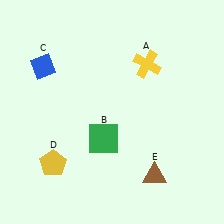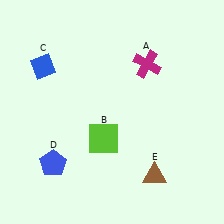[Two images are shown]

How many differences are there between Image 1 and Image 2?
There are 3 differences between the two images.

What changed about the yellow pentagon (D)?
In Image 1, D is yellow. In Image 2, it changed to blue.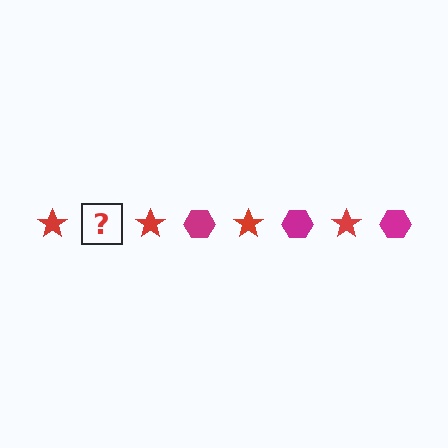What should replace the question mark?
The question mark should be replaced with a magenta hexagon.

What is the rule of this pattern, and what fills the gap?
The rule is that the pattern alternates between red star and magenta hexagon. The gap should be filled with a magenta hexagon.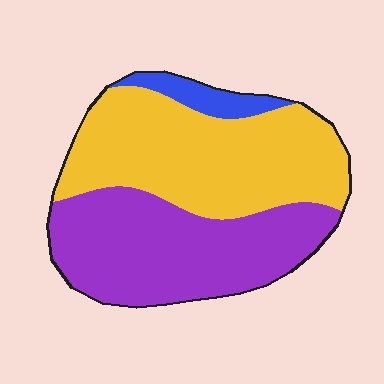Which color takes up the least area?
Blue, at roughly 5%.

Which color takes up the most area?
Yellow, at roughly 50%.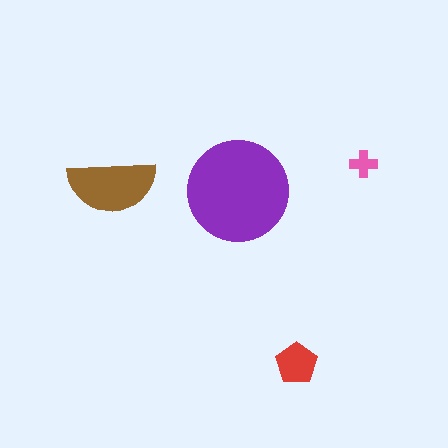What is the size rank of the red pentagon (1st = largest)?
3rd.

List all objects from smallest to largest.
The pink cross, the red pentagon, the brown semicircle, the purple circle.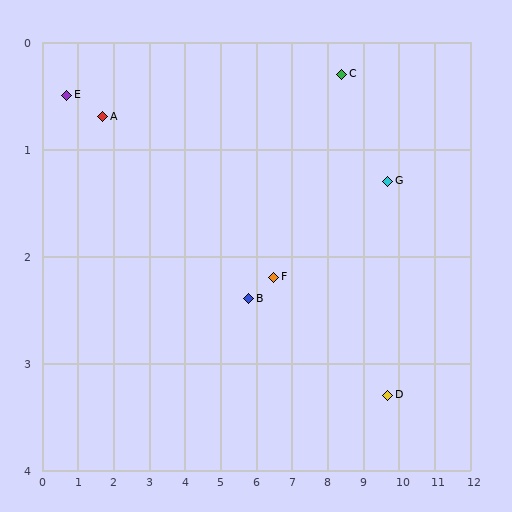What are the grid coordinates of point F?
Point F is at approximately (6.5, 2.2).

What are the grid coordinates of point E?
Point E is at approximately (0.7, 0.5).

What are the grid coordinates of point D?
Point D is at approximately (9.7, 3.3).